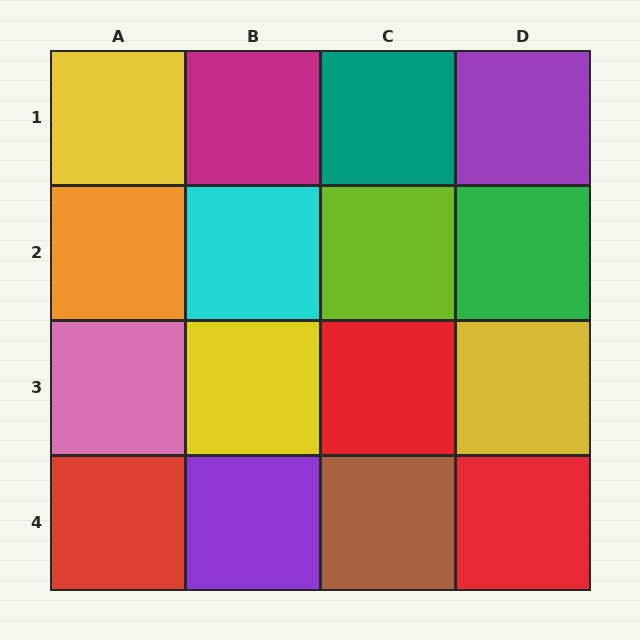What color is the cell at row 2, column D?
Green.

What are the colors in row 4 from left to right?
Red, purple, brown, red.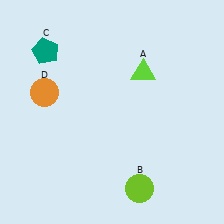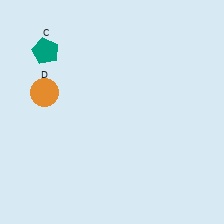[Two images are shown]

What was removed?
The lime triangle (A), the lime circle (B) were removed in Image 2.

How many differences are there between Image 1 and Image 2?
There are 2 differences between the two images.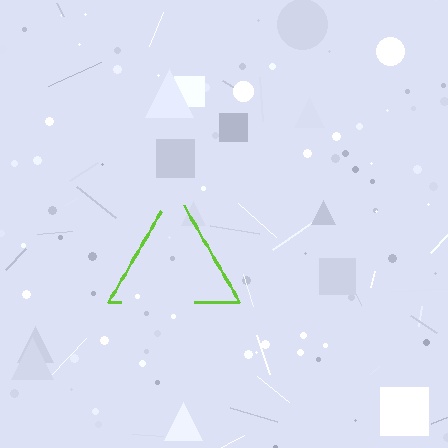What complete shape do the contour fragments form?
The contour fragments form a triangle.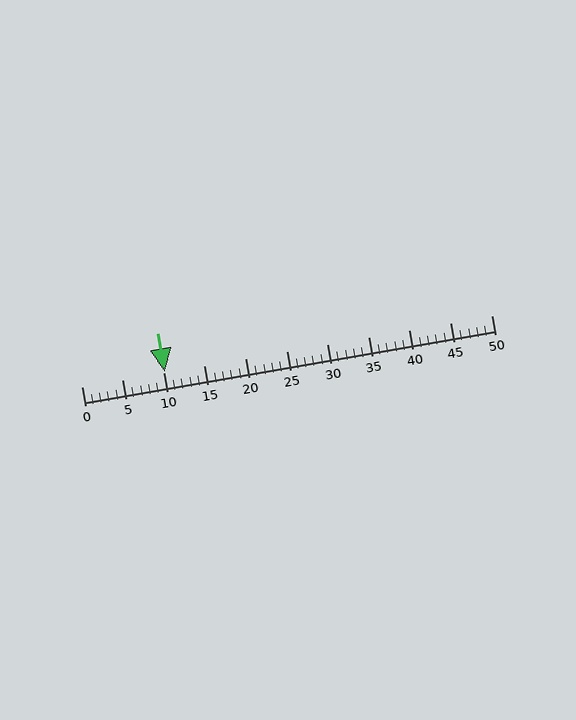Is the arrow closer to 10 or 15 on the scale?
The arrow is closer to 10.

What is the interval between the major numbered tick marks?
The major tick marks are spaced 5 units apart.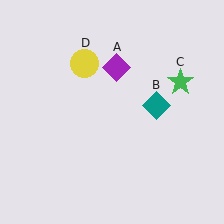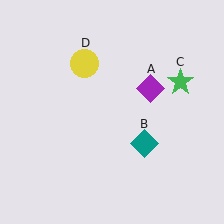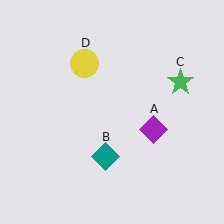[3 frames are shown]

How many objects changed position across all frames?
2 objects changed position: purple diamond (object A), teal diamond (object B).